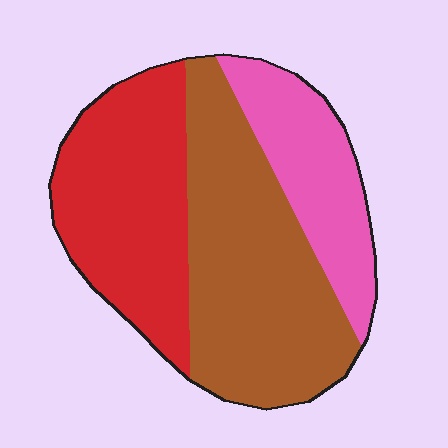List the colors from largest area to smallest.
From largest to smallest: brown, red, pink.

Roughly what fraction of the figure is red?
Red covers roughly 35% of the figure.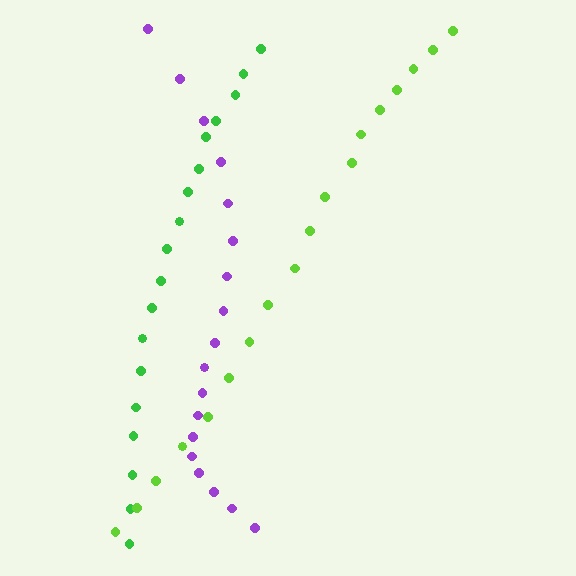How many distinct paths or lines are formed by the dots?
There are 3 distinct paths.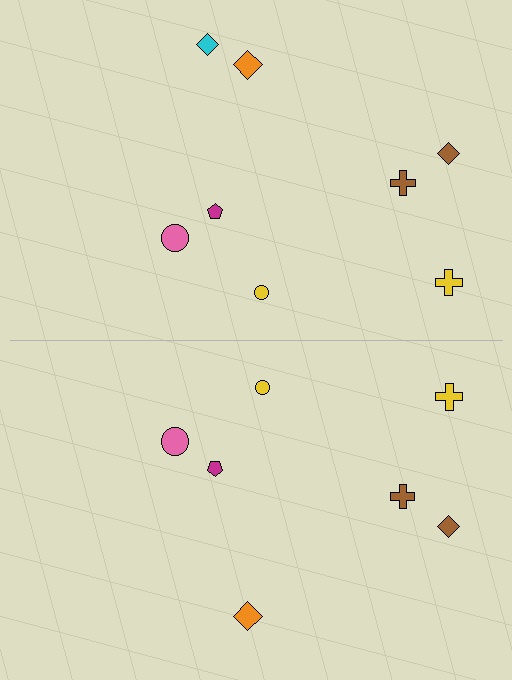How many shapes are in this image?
There are 15 shapes in this image.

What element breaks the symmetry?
A cyan diamond is missing from the bottom side.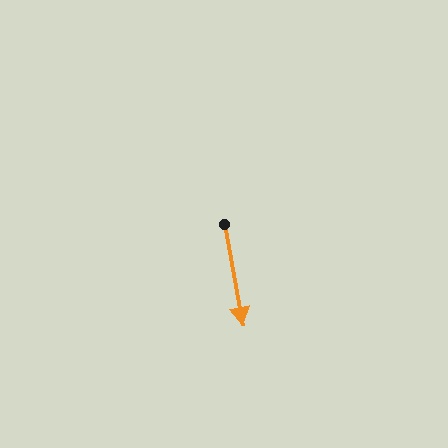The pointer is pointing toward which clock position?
Roughly 6 o'clock.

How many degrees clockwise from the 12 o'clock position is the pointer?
Approximately 170 degrees.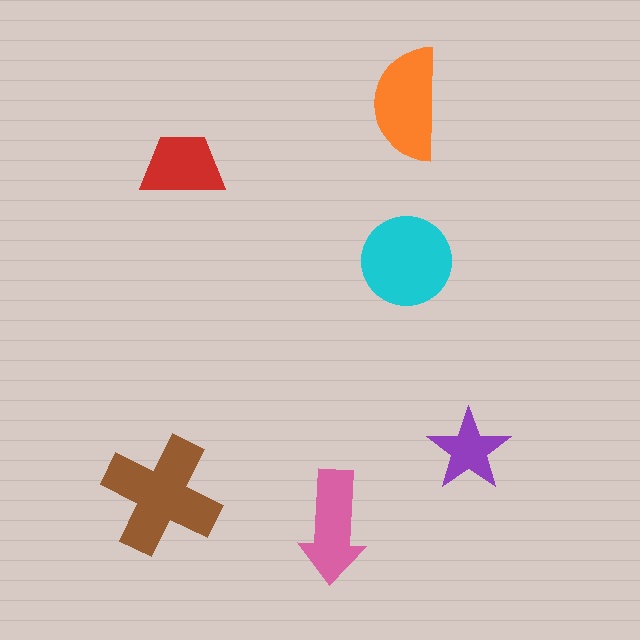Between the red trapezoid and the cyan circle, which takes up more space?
The cyan circle.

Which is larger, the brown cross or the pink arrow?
The brown cross.